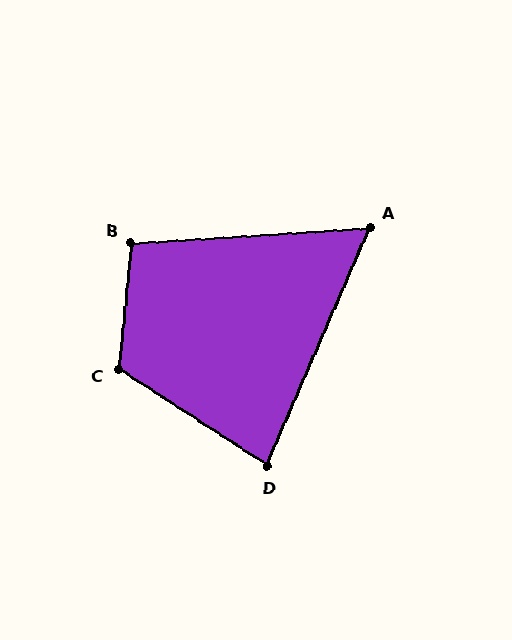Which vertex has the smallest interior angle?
A, at approximately 63 degrees.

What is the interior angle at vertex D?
Approximately 80 degrees (acute).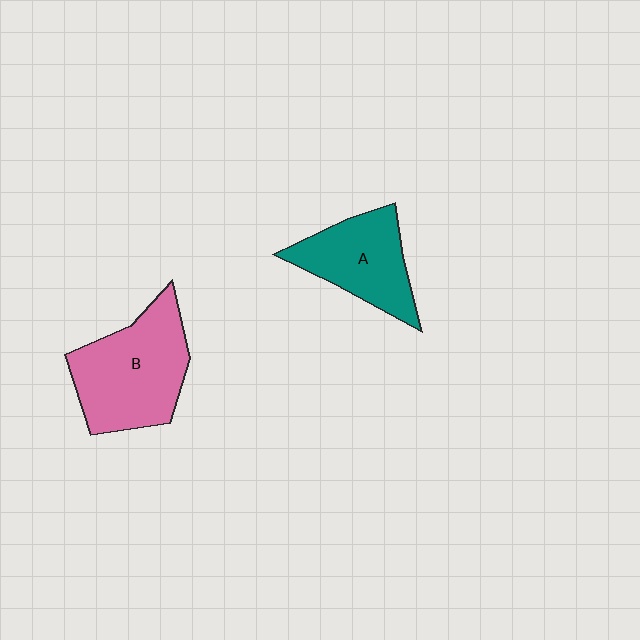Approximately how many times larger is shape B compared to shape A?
Approximately 1.4 times.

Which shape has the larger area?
Shape B (pink).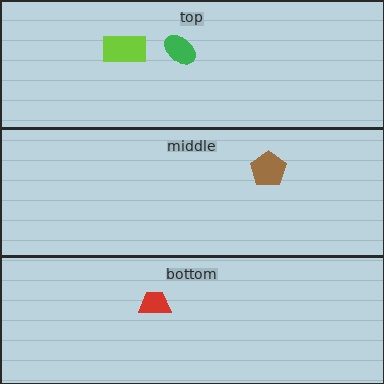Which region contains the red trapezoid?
The bottom region.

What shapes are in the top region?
The lime rectangle, the green ellipse.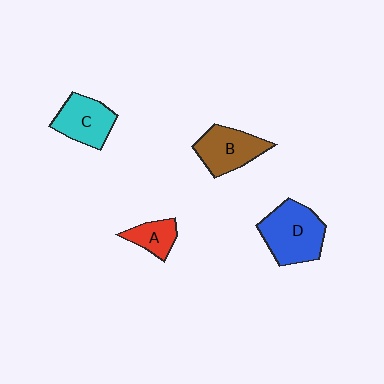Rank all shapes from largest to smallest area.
From largest to smallest: D (blue), B (brown), C (cyan), A (red).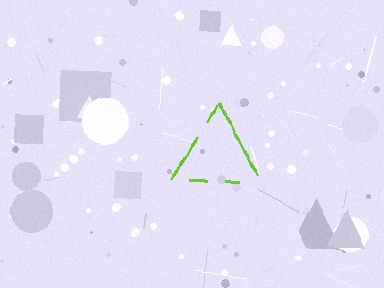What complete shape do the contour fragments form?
The contour fragments form a triangle.